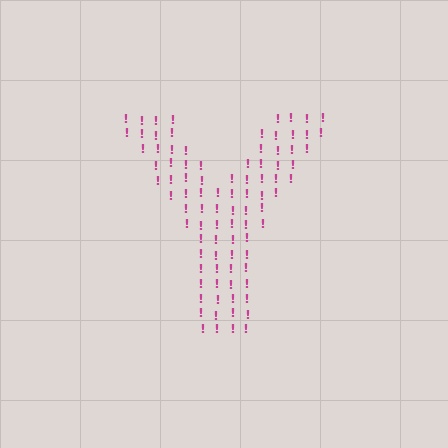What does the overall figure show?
The overall figure shows the letter Y.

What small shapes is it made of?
It is made of small exclamation marks.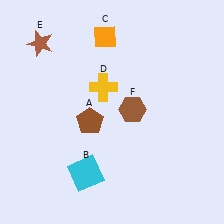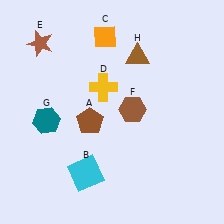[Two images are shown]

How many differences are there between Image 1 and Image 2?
There are 2 differences between the two images.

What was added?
A teal hexagon (G), a brown triangle (H) were added in Image 2.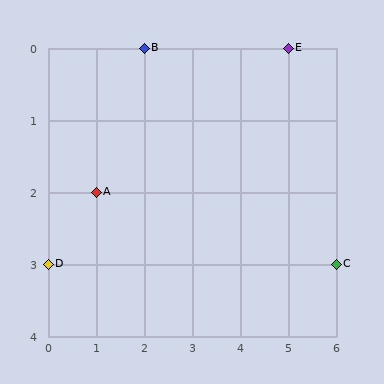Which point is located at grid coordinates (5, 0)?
Point E is at (5, 0).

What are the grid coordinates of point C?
Point C is at grid coordinates (6, 3).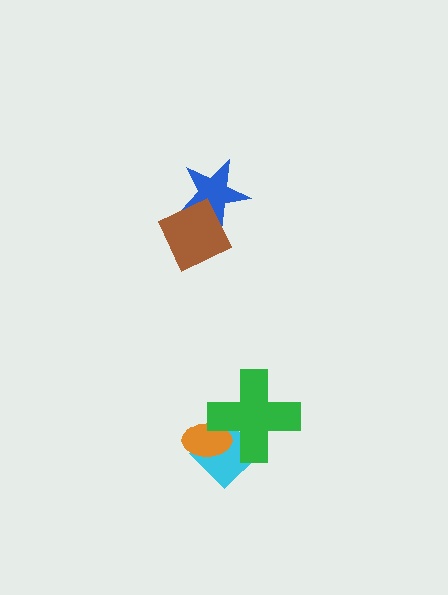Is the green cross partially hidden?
No, no other shape covers it.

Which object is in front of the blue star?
The brown diamond is in front of the blue star.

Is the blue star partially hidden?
Yes, it is partially covered by another shape.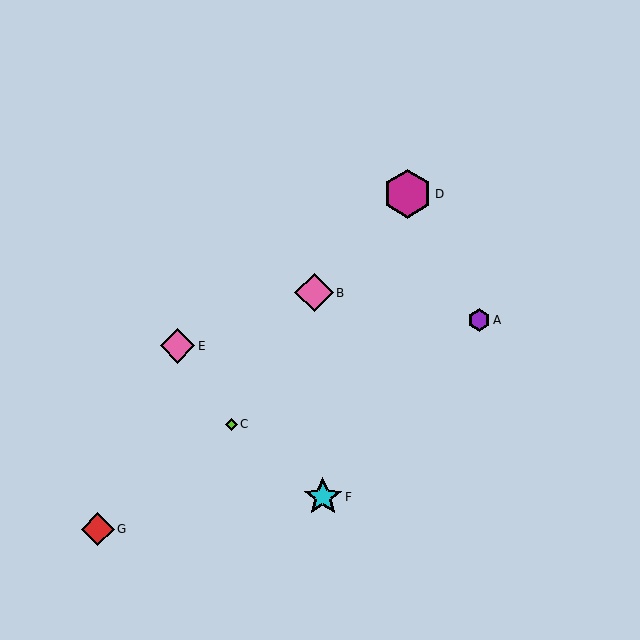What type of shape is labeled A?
Shape A is a purple hexagon.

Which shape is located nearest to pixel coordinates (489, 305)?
The purple hexagon (labeled A) at (479, 320) is nearest to that location.